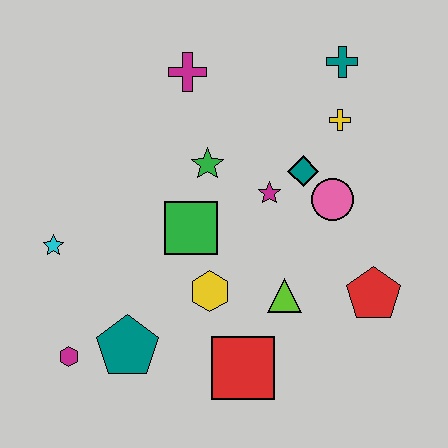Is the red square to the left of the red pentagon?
Yes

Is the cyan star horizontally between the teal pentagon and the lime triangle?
No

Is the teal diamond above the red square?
Yes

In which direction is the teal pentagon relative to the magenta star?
The teal pentagon is below the magenta star.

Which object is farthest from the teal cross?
The magenta hexagon is farthest from the teal cross.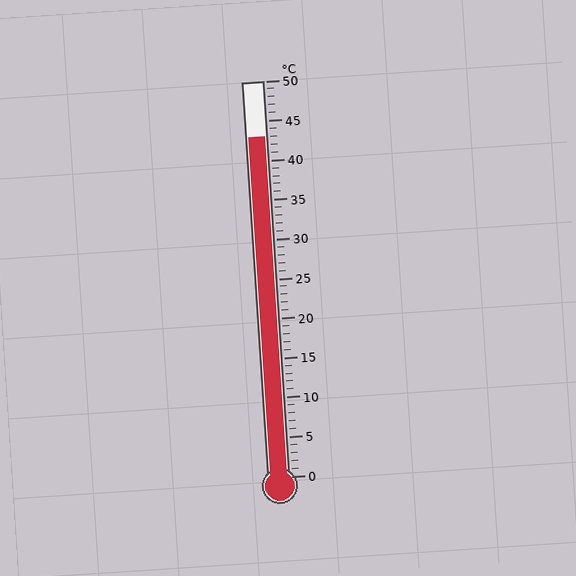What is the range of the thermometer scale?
The thermometer scale ranges from 0°C to 50°C.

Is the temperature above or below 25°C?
The temperature is above 25°C.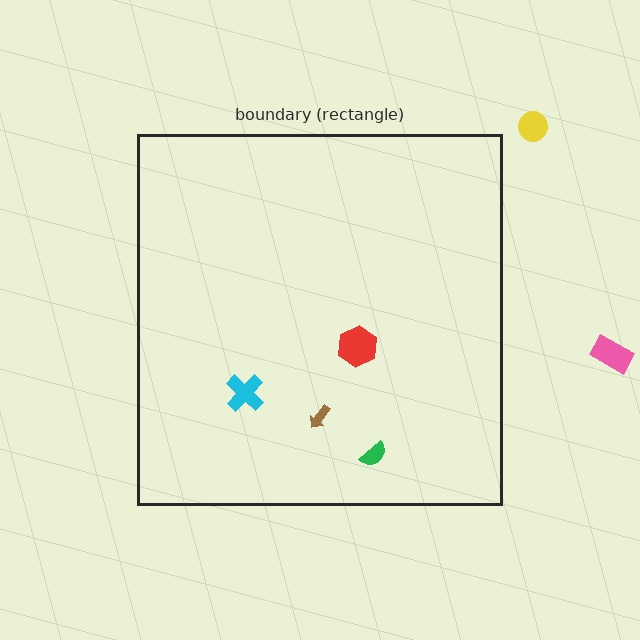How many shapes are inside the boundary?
4 inside, 2 outside.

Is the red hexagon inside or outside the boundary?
Inside.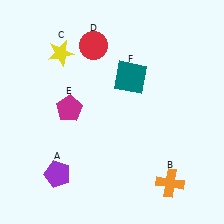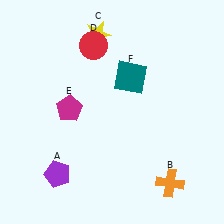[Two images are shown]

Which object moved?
The yellow star (C) moved right.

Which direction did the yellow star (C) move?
The yellow star (C) moved right.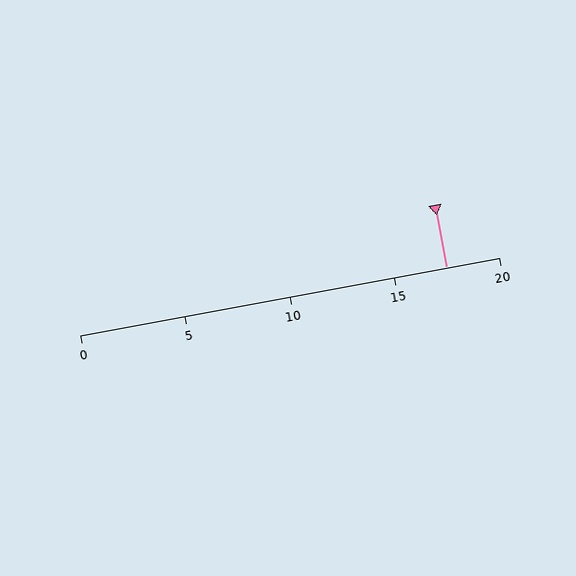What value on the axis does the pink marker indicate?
The marker indicates approximately 17.5.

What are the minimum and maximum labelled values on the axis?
The axis runs from 0 to 20.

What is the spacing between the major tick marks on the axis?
The major ticks are spaced 5 apart.